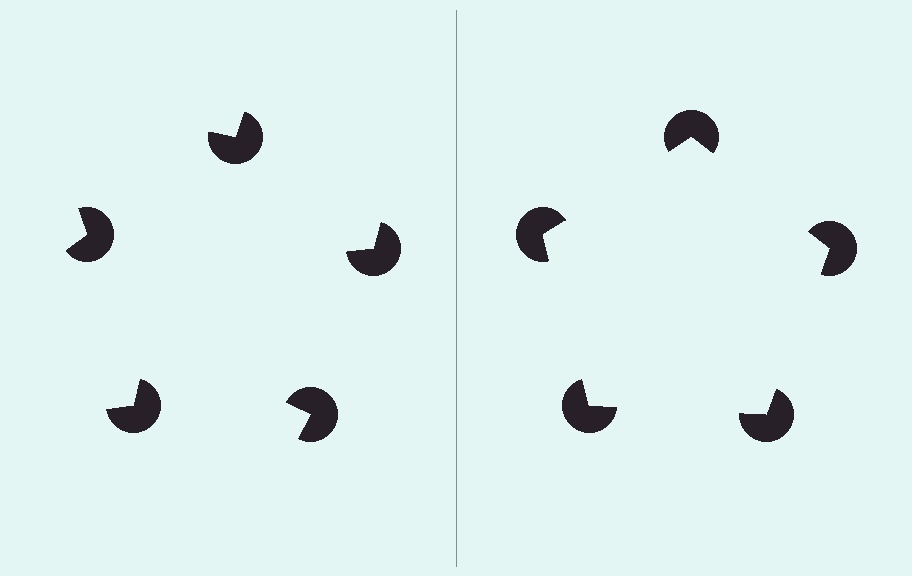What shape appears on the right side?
An illusory pentagon.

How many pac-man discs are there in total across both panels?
10 — 5 on each side.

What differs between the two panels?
The pac-man discs are positioned identically on both sides; only the wedge orientations differ. On the right they align to a pentagon; on the left they are misaligned.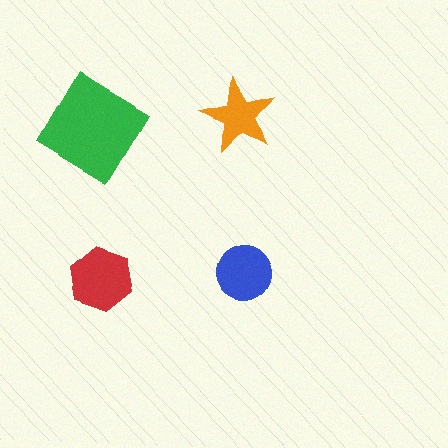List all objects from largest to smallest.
The green diamond, the red hexagon, the blue circle, the orange star.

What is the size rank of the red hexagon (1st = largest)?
2nd.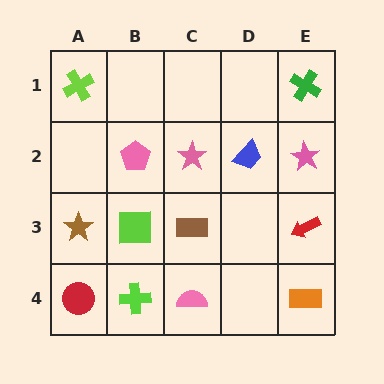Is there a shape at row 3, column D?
No, that cell is empty.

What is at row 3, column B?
A lime square.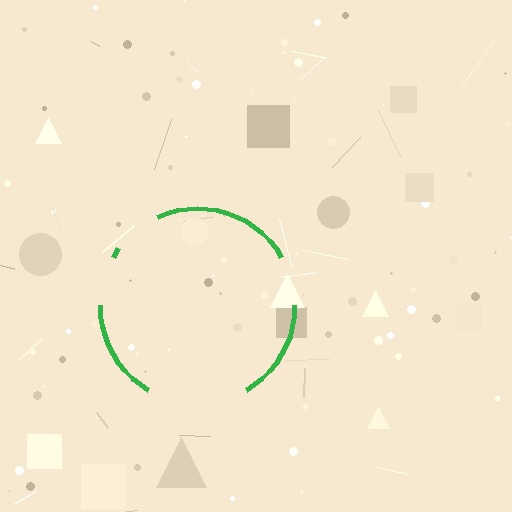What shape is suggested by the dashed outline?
The dashed outline suggests a circle.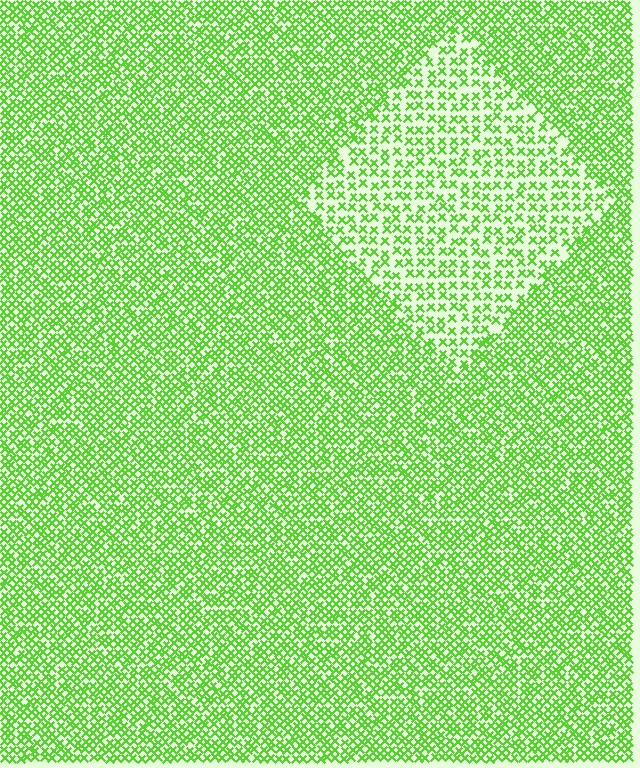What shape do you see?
I see a diamond.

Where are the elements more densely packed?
The elements are more densely packed outside the diamond boundary.